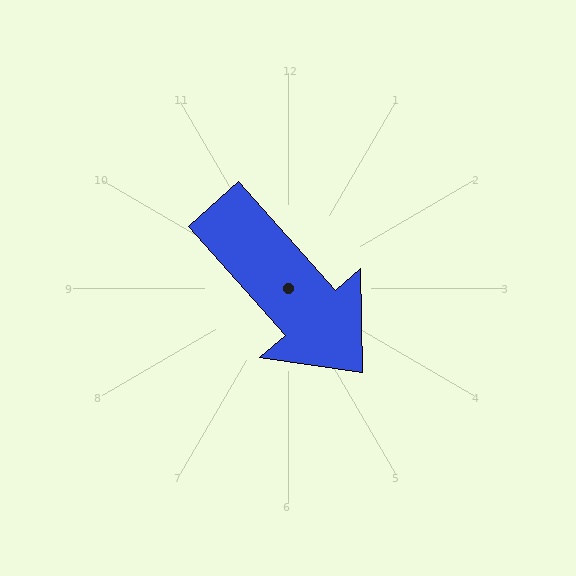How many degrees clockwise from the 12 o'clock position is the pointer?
Approximately 138 degrees.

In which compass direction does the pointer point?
Southeast.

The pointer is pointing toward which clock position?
Roughly 5 o'clock.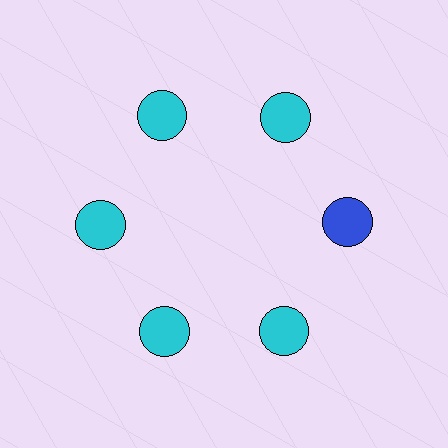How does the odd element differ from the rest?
It has a different color: blue instead of cyan.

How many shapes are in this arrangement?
There are 6 shapes arranged in a ring pattern.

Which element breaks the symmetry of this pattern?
The blue circle at roughly the 3 o'clock position breaks the symmetry. All other shapes are cyan circles.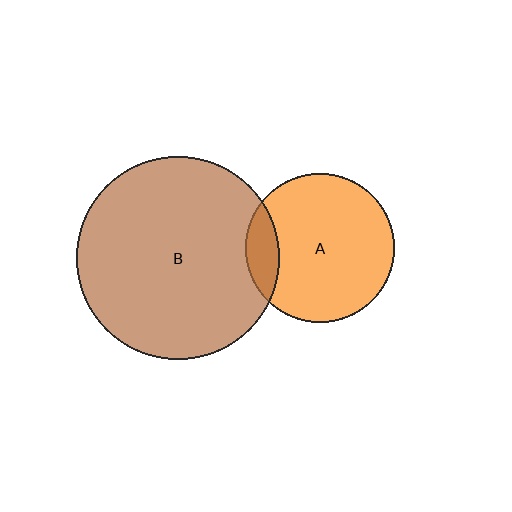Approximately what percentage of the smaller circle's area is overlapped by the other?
Approximately 15%.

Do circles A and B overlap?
Yes.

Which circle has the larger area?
Circle B (brown).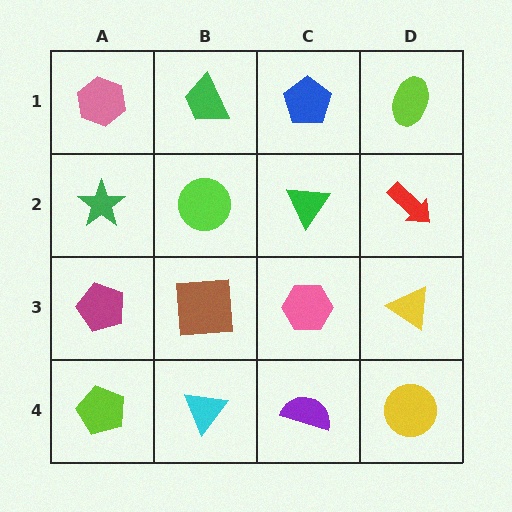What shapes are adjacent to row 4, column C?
A pink hexagon (row 3, column C), a cyan triangle (row 4, column B), a yellow circle (row 4, column D).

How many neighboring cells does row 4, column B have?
3.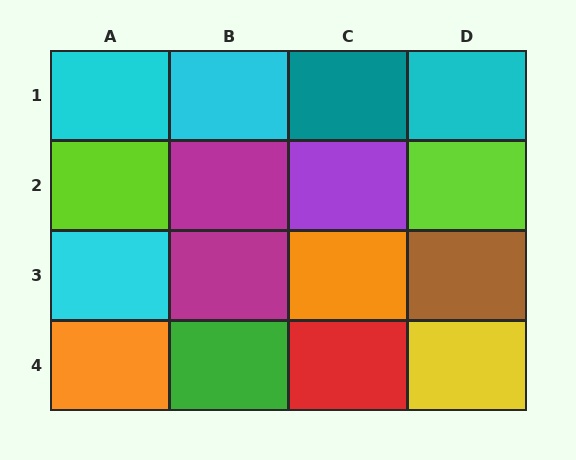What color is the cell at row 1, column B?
Cyan.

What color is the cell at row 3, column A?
Cyan.